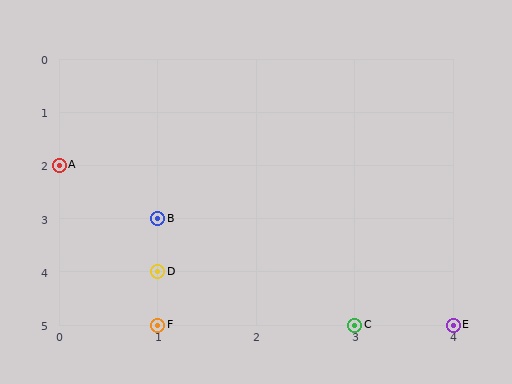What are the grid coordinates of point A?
Point A is at grid coordinates (0, 2).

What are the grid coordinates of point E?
Point E is at grid coordinates (4, 5).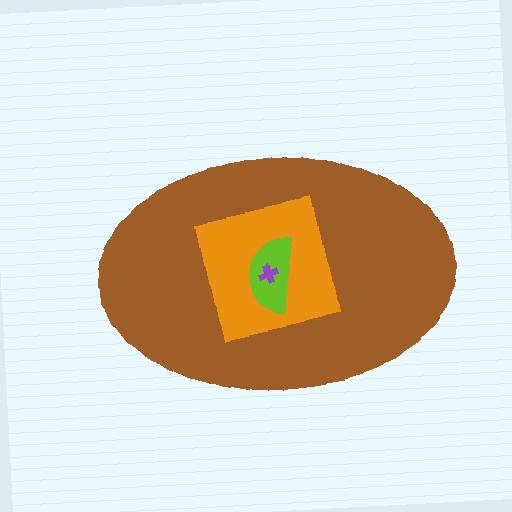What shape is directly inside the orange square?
The lime semicircle.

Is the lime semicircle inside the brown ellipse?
Yes.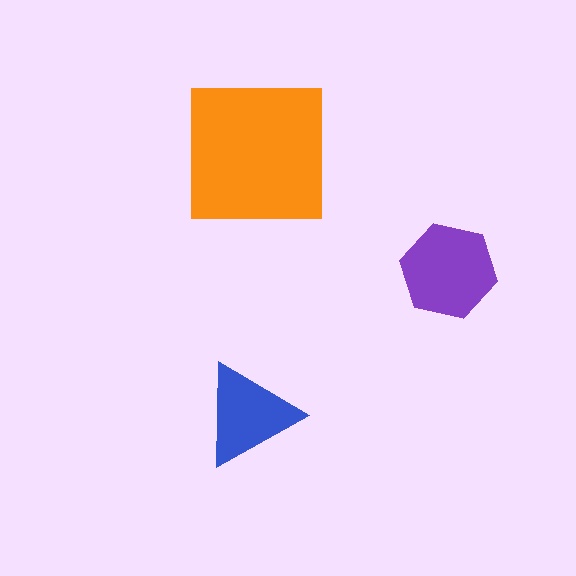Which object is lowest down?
The blue triangle is bottommost.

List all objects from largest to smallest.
The orange square, the purple hexagon, the blue triangle.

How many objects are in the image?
There are 3 objects in the image.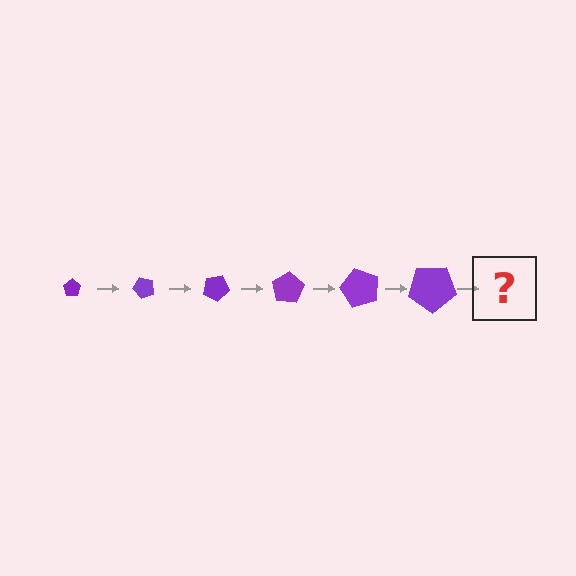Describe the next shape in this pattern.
It should be a pentagon, larger than the previous one and rotated 300 degrees from the start.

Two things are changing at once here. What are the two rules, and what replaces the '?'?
The two rules are that the pentagon grows larger each step and it rotates 50 degrees each step. The '?' should be a pentagon, larger than the previous one and rotated 300 degrees from the start.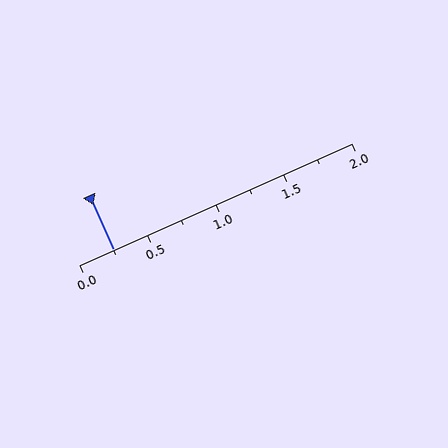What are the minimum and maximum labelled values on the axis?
The axis runs from 0.0 to 2.0.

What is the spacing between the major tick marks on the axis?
The major ticks are spaced 0.5 apart.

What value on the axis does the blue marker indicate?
The marker indicates approximately 0.25.